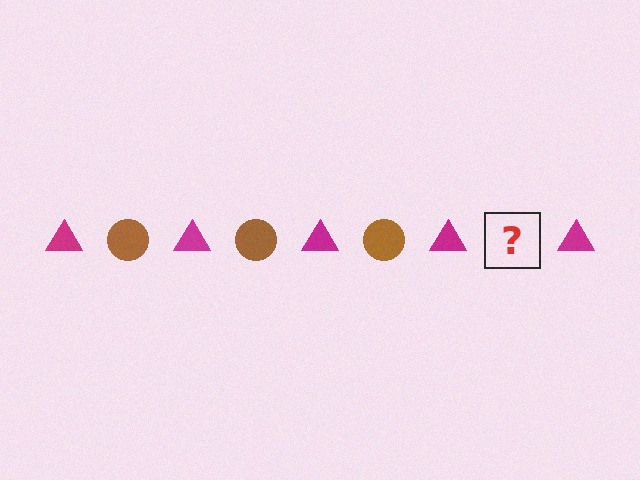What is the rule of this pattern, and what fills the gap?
The rule is that the pattern alternates between magenta triangle and brown circle. The gap should be filled with a brown circle.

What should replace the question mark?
The question mark should be replaced with a brown circle.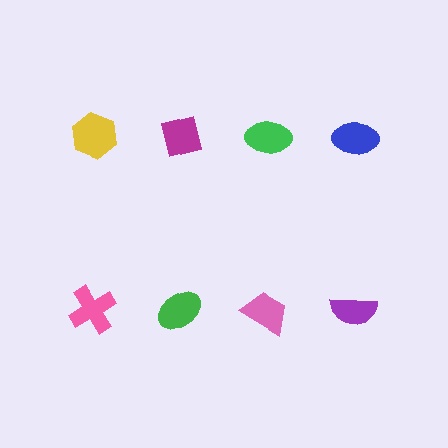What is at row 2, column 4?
A purple semicircle.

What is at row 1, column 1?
A yellow hexagon.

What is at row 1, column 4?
A blue ellipse.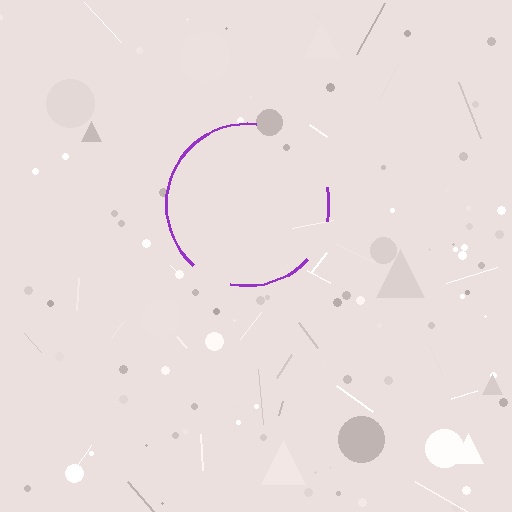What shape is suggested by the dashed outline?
The dashed outline suggests a circle.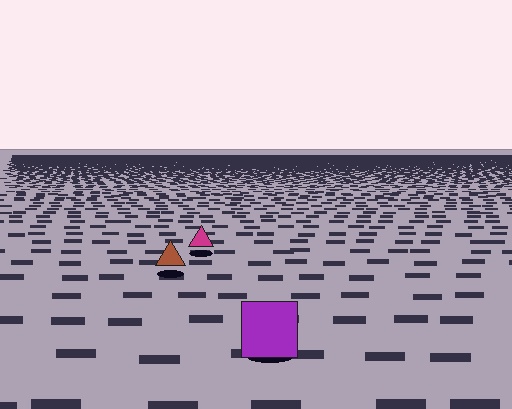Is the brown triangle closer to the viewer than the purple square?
No. The purple square is closer — you can tell from the texture gradient: the ground texture is coarser near it.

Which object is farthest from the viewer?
The magenta triangle is farthest from the viewer. It appears smaller and the ground texture around it is denser.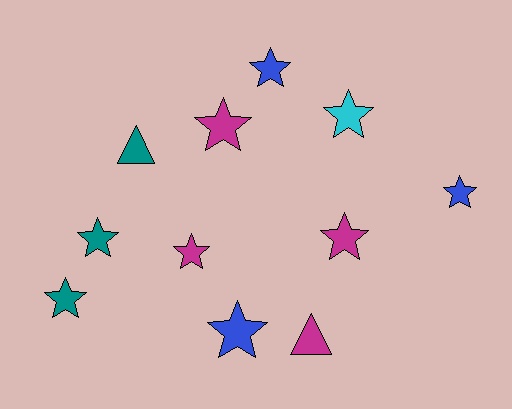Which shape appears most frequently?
Star, with 9 objects.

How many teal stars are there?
There are 2 teal stars.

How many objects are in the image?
There are 11 objects.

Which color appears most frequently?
Magenta, with 4 objects.